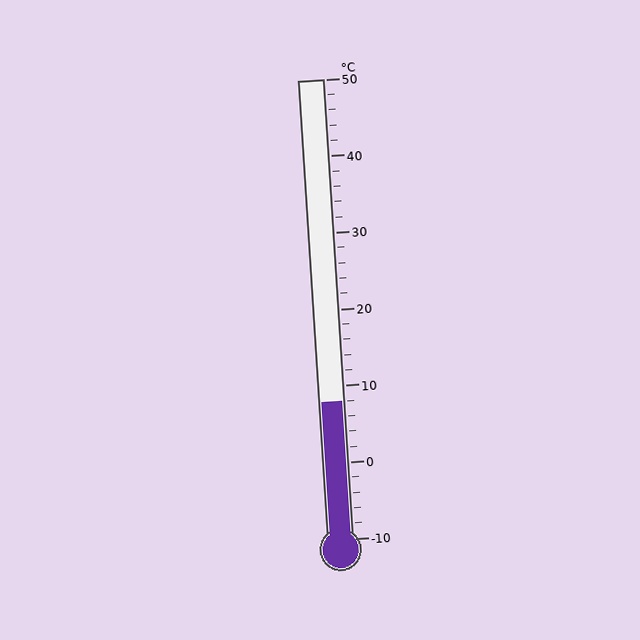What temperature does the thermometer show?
The thermometer shows approximately 8°C.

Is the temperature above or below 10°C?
The temperature is below 10°C.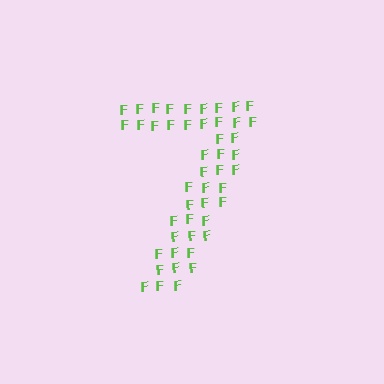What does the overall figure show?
The overall figure shows the digit 7.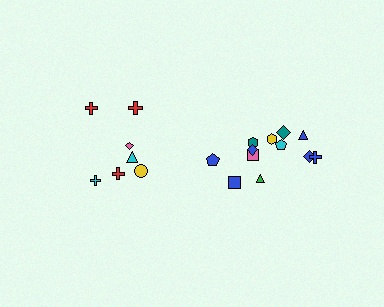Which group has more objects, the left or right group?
The right group.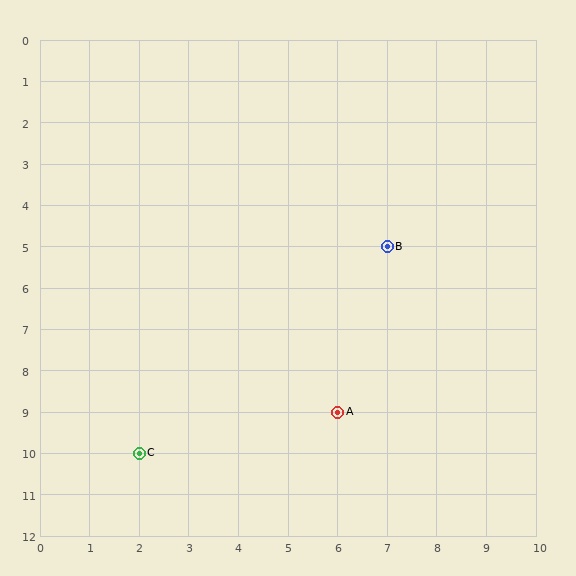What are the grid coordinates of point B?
Point B is at grid coordinates (7, 5).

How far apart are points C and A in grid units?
Points C and A are 4 columns and 1 row apart (about 4.1 grid units diagonally).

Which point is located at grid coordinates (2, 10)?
Point C is at (2, 10).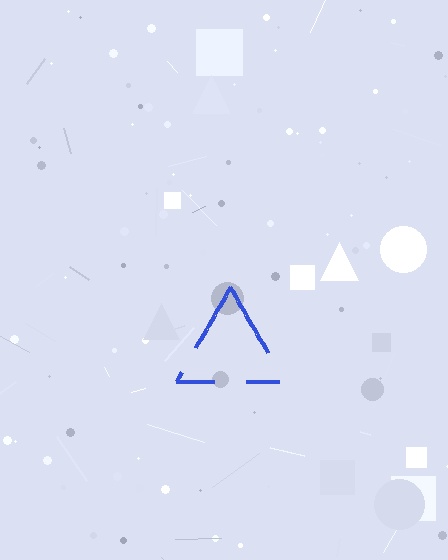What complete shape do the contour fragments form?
The contour fragments form a triangle.